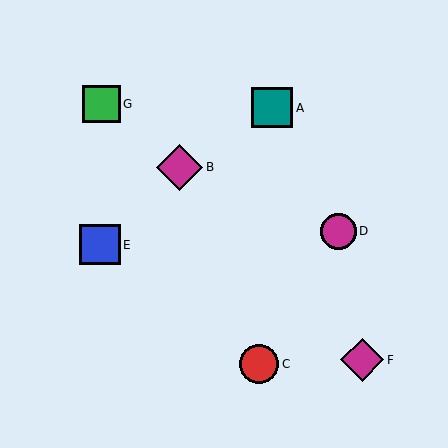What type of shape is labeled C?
Shape C is a red circle.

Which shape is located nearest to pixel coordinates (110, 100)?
The green square (labeled G) at (101, 104) is nearest to that location.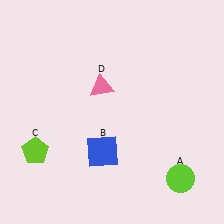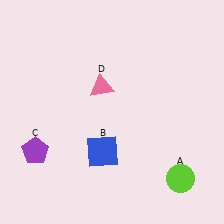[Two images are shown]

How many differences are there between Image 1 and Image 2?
There is 1 difference between the two images.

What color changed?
The pentagon (C) changed from lime in Image 1 to purple in Image 2.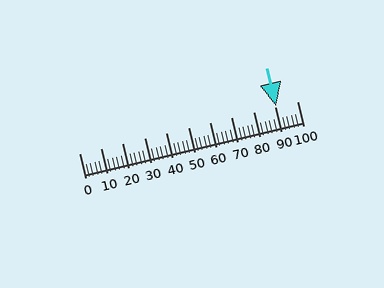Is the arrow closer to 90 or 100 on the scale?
The arrow is closer to 90.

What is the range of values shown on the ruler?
The ruler shows values from 0 to 100.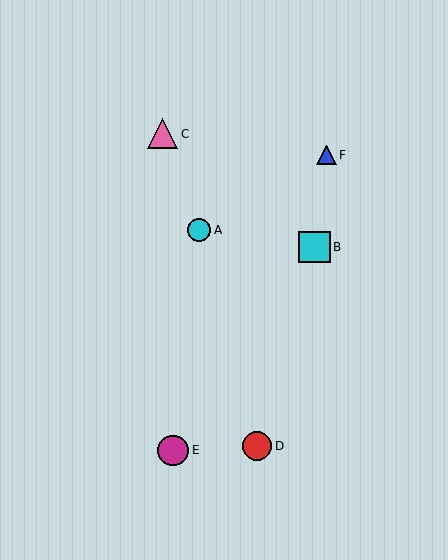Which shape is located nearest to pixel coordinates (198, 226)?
The cyan circle (labeled A) at (199, 230) is nearest to that location.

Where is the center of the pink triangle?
The center of the pink triangle is at (163, 134).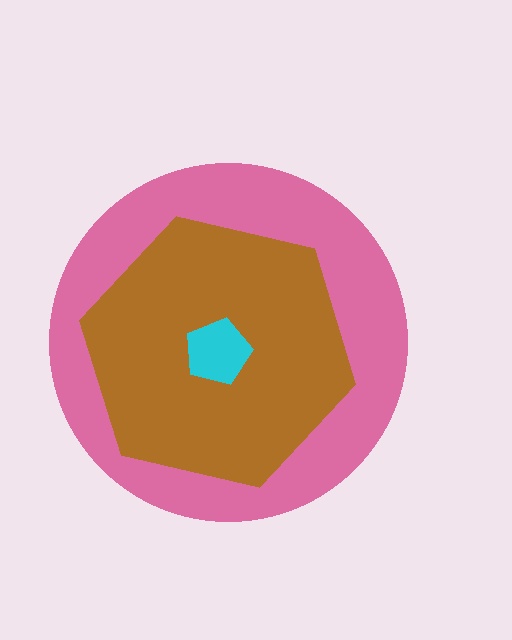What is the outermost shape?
The pink circle.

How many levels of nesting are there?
3.